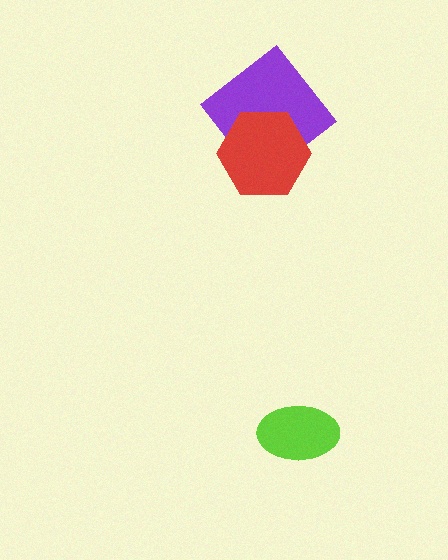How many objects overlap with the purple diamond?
1 object overlaps with the purple diamond.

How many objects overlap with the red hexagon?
1 object overlaps with the red hexagon.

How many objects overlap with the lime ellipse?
0 objects overlap with the lime ellipse.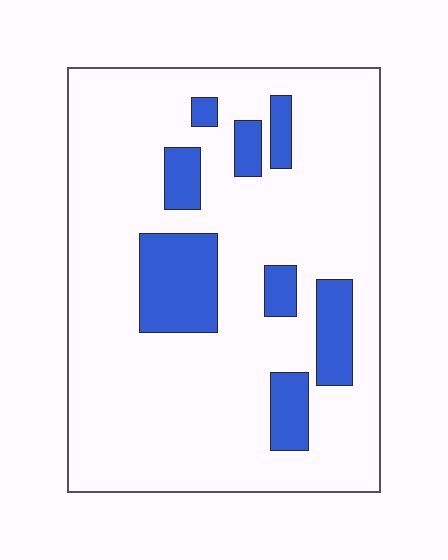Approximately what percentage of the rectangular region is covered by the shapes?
Approximately 15%.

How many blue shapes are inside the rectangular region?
8.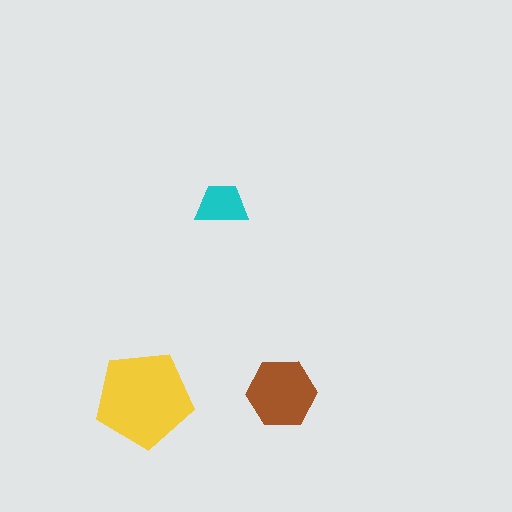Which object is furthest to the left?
The yellow pentagon is leftmost.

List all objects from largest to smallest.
The yellow pentagon, the brown hexagon, the cyan trapezoid.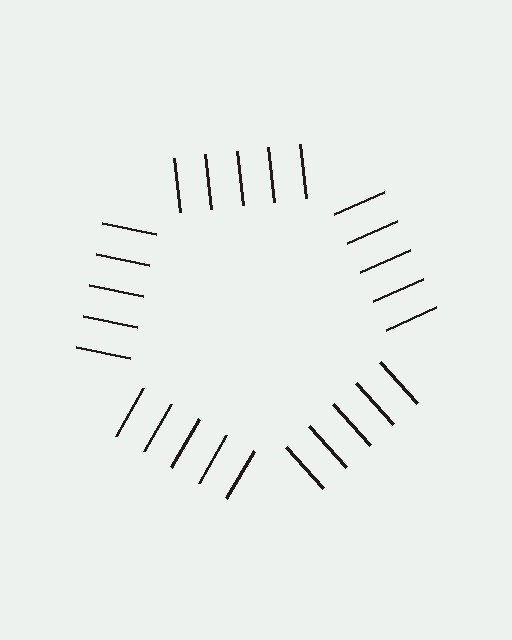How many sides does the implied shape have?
5 sides — the line-ends trace a pentagon.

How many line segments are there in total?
25 — 5 along each of the 5 edges.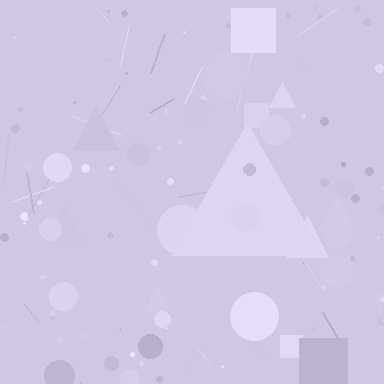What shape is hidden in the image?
A triangle is hidden in the image.